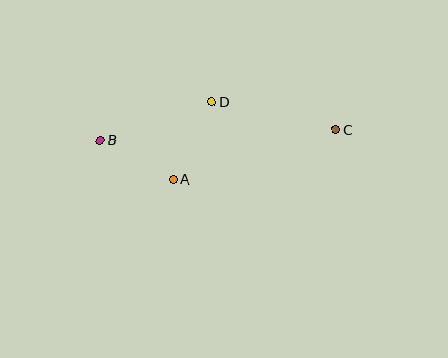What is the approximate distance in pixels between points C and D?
The distance between C and D is approximately 127 pixels.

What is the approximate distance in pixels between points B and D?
The distance between B and D is approximately 118 pixels.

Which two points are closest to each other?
Points A and B are closest to each other.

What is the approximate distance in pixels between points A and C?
The distance between A and C is approximately 170 pixels.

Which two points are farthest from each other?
Points B and C are farthest from each other.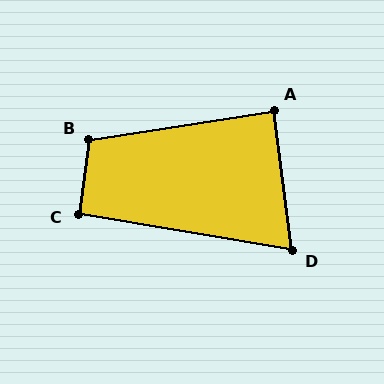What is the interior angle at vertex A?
Approximately 88 degrees (approximately right).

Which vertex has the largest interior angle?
B, at approximately 107 degrees.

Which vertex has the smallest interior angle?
D, at approximately 73 degrees.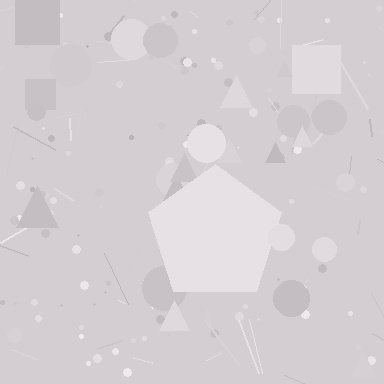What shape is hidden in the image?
A pentagon is hidden in the image.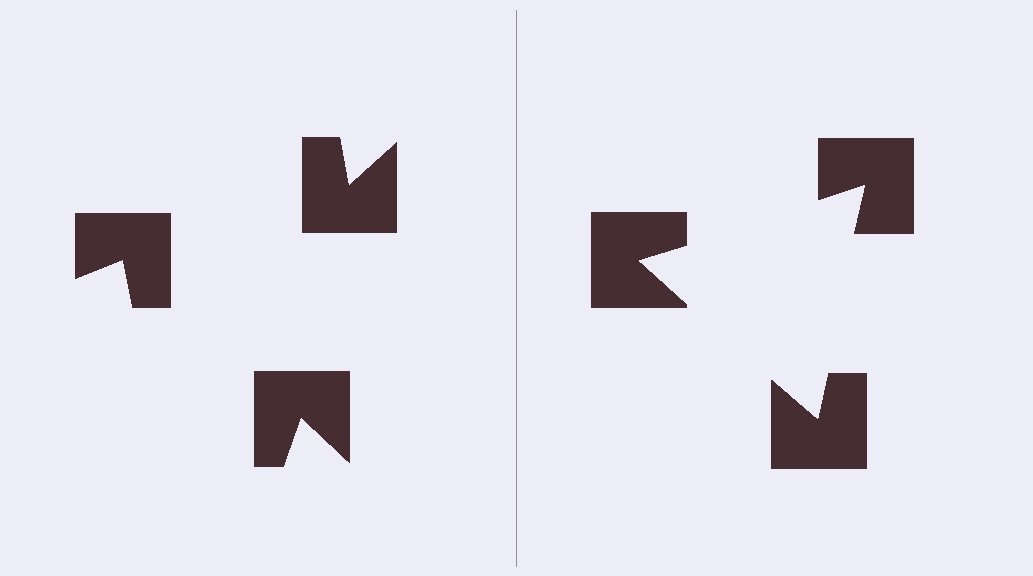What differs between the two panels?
The notched squares are positioned identically on both sides; only the wedge orientations differ. On the right they align to a triangle; on the left they are misaligned.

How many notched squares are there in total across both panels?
6 — 3 on each side.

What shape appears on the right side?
An illusory triangle.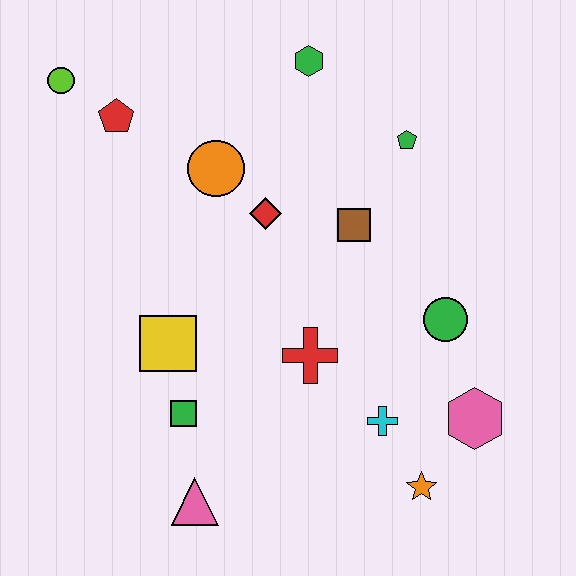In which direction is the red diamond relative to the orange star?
The red diamond is above the orange star.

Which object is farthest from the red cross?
The lime circle is farthest from the red cross.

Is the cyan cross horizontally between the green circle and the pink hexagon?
No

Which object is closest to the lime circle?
The red pentagon is closest to the lime circle.